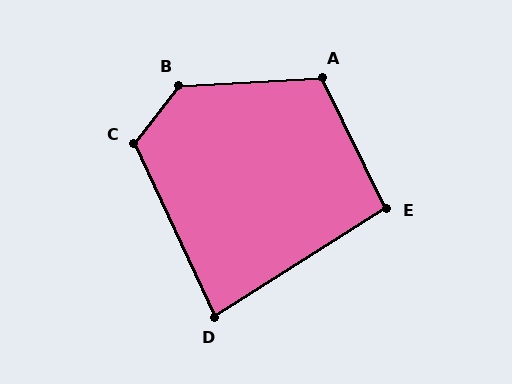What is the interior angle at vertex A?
Approximately 113 degrees (obtuse).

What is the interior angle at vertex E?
Approximately 96 degrees (obtuse).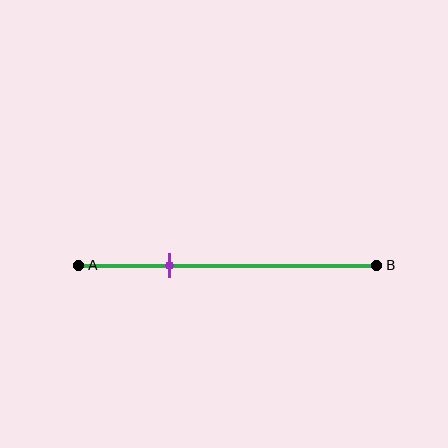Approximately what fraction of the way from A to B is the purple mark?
The purple mark is approximately 30% of the way from A to B.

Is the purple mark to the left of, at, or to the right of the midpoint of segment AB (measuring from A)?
The purple mark is to the left of the midpoint of segment AB.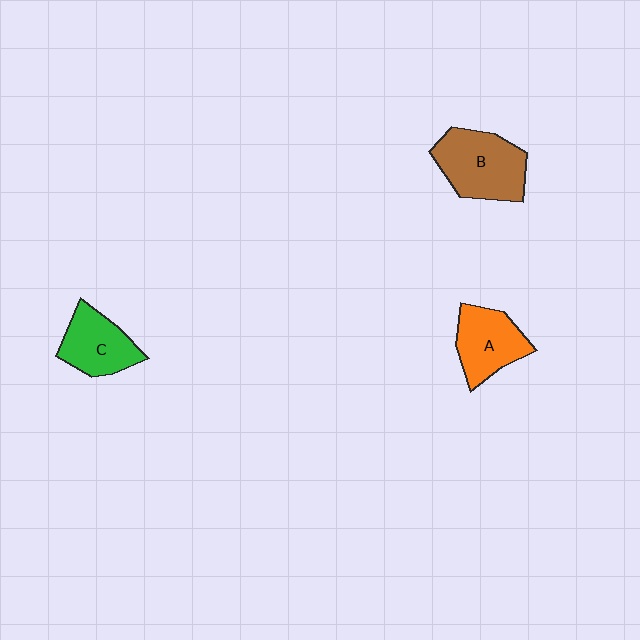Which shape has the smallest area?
Shape C (green).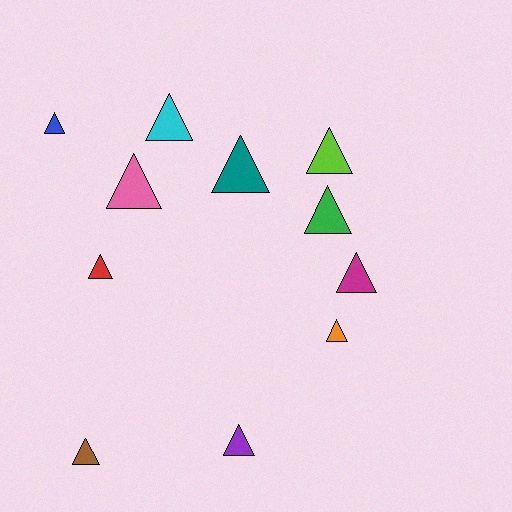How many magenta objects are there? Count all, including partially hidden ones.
There is 1 magenta object.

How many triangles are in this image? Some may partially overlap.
There are 11 triangles.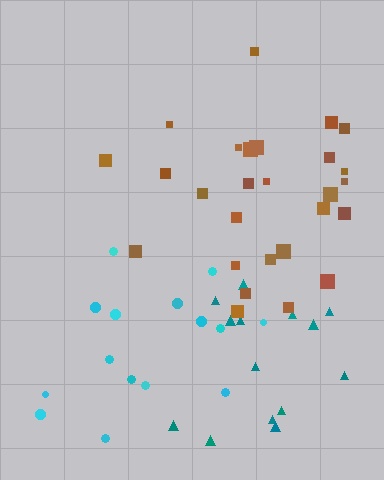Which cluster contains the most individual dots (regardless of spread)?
Brown (27).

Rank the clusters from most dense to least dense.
brown, teal, cyan.